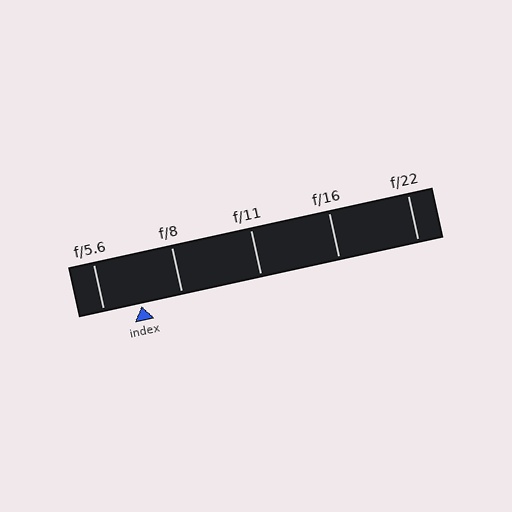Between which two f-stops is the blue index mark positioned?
The index mark is between f/5.6 and f/8.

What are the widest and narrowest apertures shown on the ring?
The widest aperture shown is f/5.6 and the narrowest is f/22.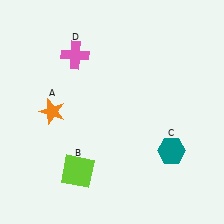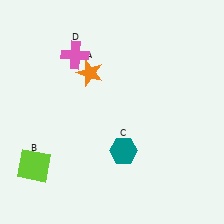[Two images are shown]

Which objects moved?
The objects that moved are: the orange star (A), the lime square (B), the teal hexagon (C).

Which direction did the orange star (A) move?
The orange star (A) moved up.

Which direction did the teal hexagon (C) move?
The teal hexagon (C) moved left.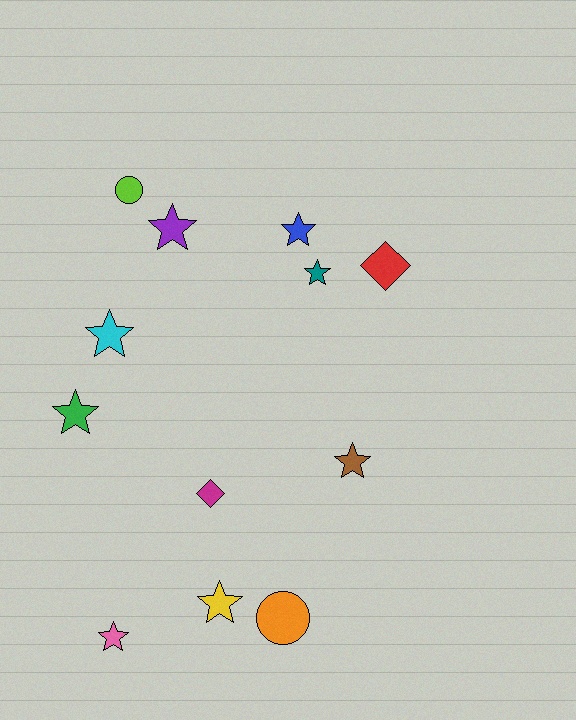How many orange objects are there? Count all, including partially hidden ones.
There is 1 orange object.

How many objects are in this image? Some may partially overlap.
There are 12 objects.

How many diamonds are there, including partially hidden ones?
There are 2 diamonds.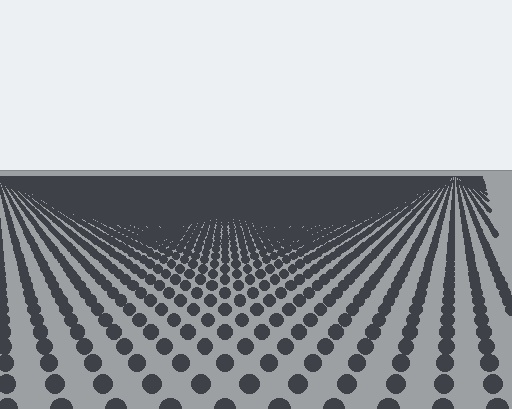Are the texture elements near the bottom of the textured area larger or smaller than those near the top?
Larger. Near the bottom, elements are closer to the viewer and appear at a bigger on-screen size.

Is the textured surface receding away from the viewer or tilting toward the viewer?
The surface is receding away from the viewer. Texture elements get smaller and denser toward the top.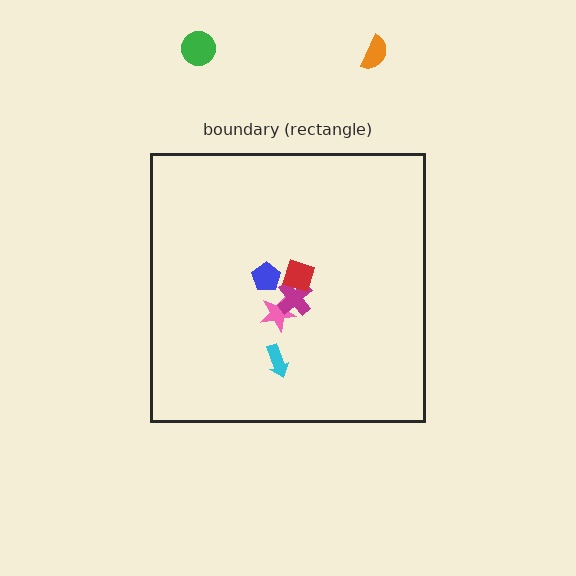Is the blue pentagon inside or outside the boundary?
Inside.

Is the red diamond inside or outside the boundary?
Inside.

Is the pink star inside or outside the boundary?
Inside.